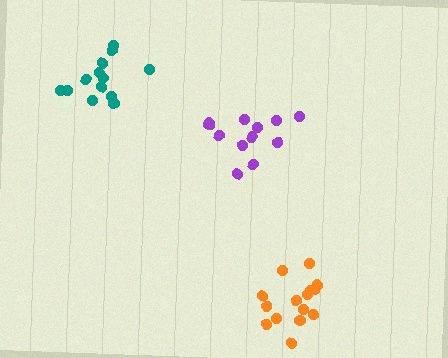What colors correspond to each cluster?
The clusters are colored: purple, teal, orange.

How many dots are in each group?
Group 1: 12 dots, Group 2: 13 dots, Group 3: 15 dots (40 total).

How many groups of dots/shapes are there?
There are 3 groups.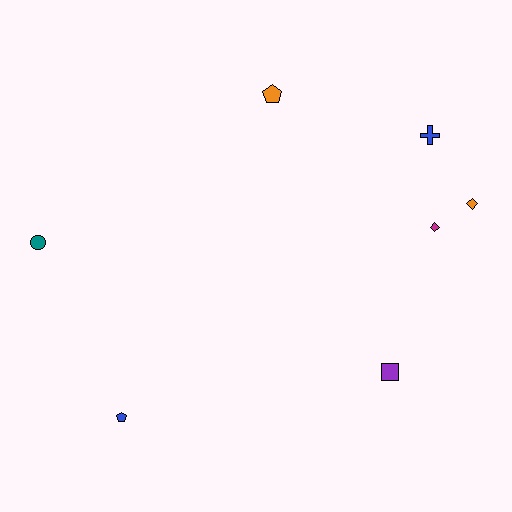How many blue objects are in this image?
There are 2 blue objects.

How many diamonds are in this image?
There are 2 diamonds.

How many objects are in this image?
There are 7 objects.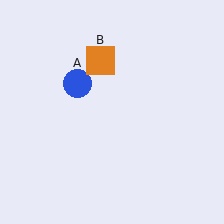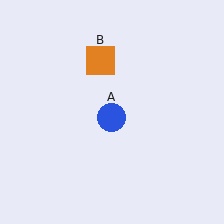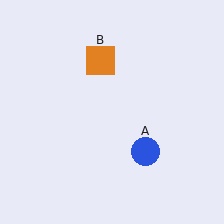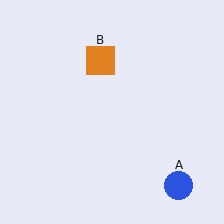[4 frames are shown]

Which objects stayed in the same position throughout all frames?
Orange square (object B) remained stationary.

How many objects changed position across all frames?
1 object changed position: blue circle (object A).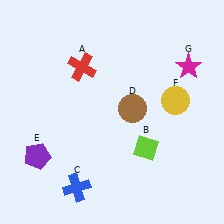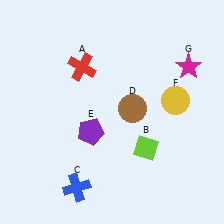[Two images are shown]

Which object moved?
The purple pentagon (E) moved right.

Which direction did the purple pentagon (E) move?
The purple pentagon (E) moved right.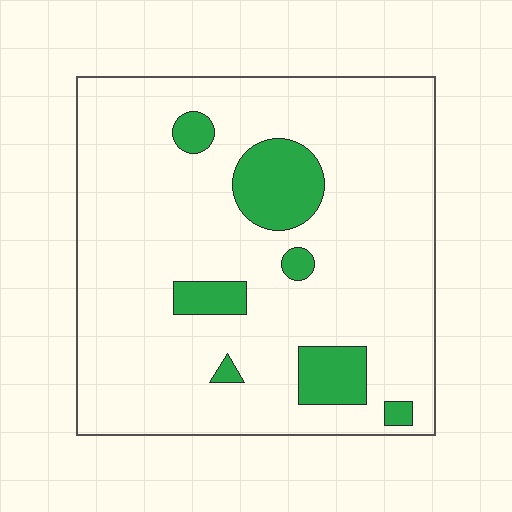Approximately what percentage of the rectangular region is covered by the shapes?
Approximately 15%.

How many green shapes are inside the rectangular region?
7.